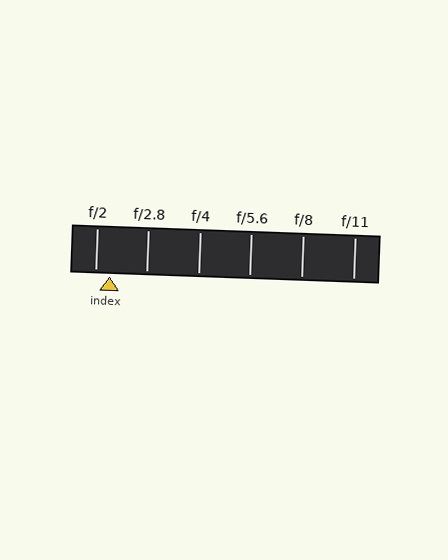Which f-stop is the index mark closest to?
The index mark is closest to f/2.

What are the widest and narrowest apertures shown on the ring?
The widest aperture shown is f/2 and the narrowest is f/11.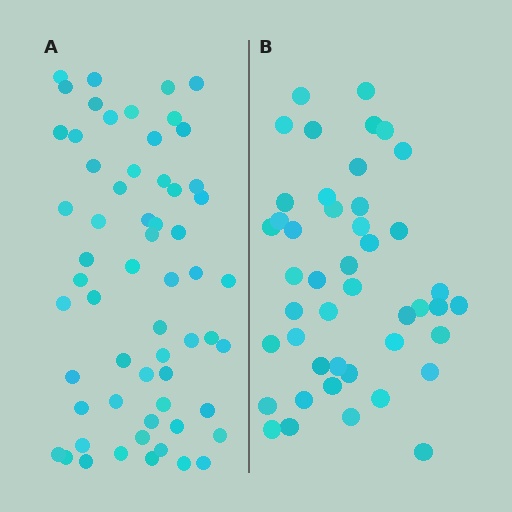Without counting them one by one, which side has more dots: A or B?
Region A (the left region) has more dots.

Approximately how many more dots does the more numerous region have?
Region A has approximately 15 more dots than region B.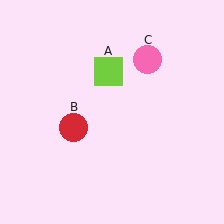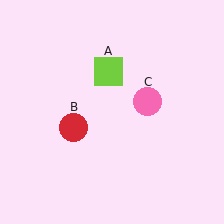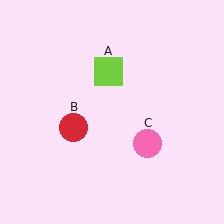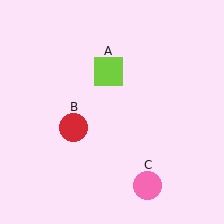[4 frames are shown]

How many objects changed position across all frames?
1 object changed position: pink circle (object C).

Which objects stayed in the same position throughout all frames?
Lime square (object A) and red circle (object B) remained stationary.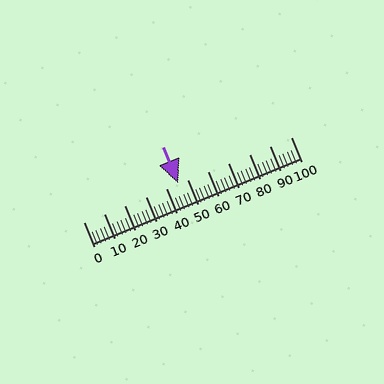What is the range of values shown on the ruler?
The ruler shows values from 0 to 100.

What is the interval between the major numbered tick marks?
The major tick marks are spaced 10 units apart.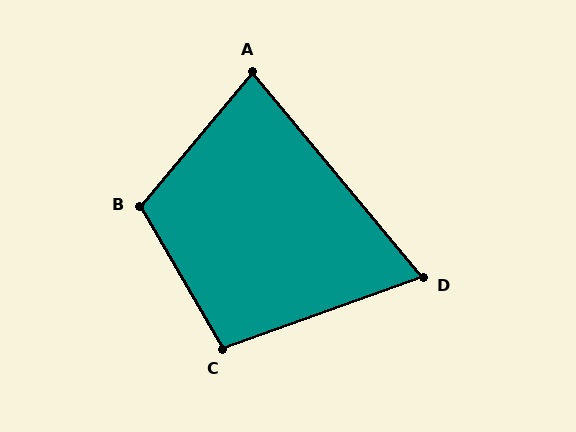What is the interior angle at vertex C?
Approximately 100 degrees (obtuse).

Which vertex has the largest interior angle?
B, at approximately 110 degrees.